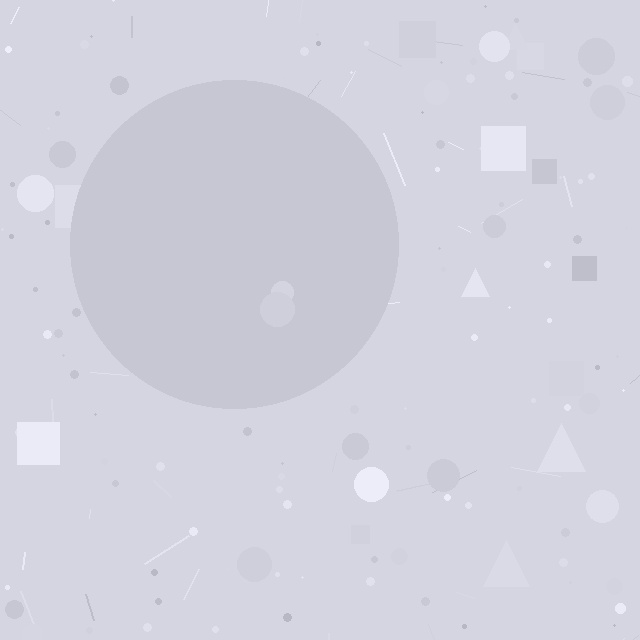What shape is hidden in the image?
A circle is hidden in the image.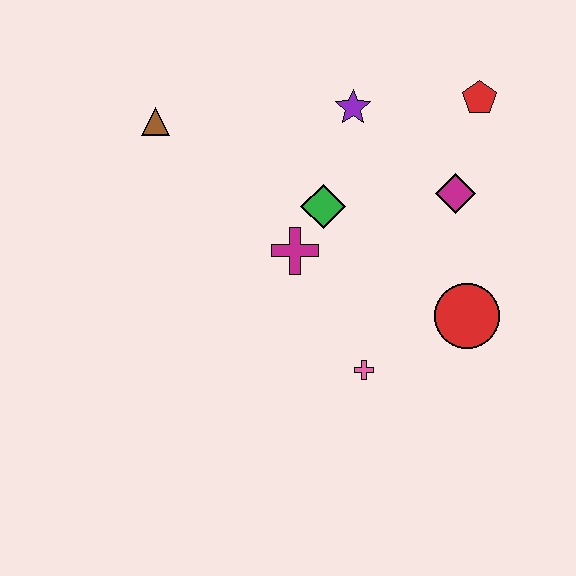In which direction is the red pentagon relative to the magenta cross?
The red pentagon is to the right of the magenta cross.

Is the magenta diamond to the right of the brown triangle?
Yes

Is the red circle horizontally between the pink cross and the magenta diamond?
No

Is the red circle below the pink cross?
No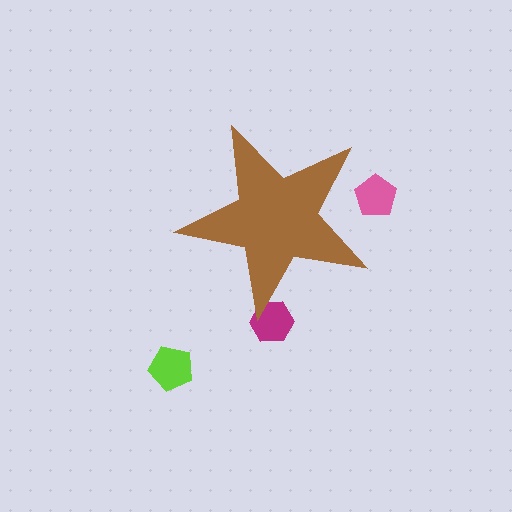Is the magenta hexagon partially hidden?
Yes, the magenta hexagon is partially hidden behind the brown star.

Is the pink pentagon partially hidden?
Yes, the pink pentagon is partially hidden behind the brown star.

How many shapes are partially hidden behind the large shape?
2 shapes are partially hidden.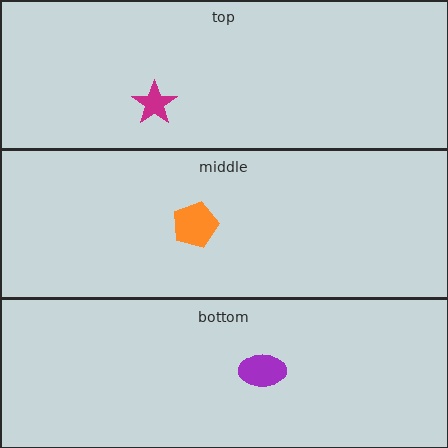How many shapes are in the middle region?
1.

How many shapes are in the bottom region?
1.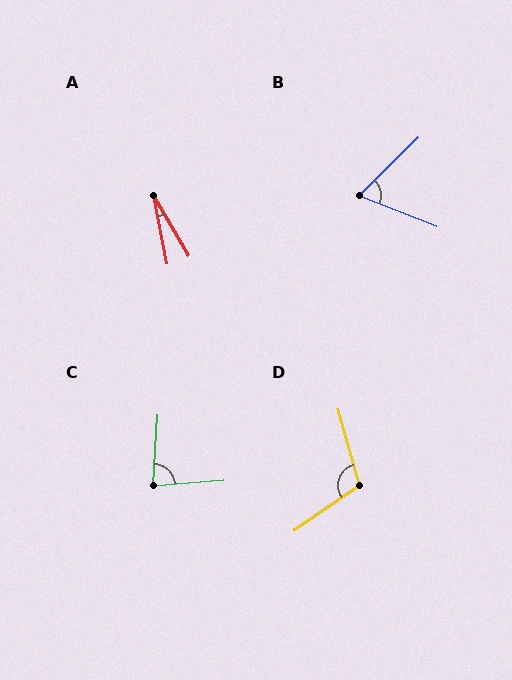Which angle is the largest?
D, at approximately 109 degrees.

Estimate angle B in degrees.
Approximately 66 degrees.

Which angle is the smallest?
A, at approximately 19 degrees.